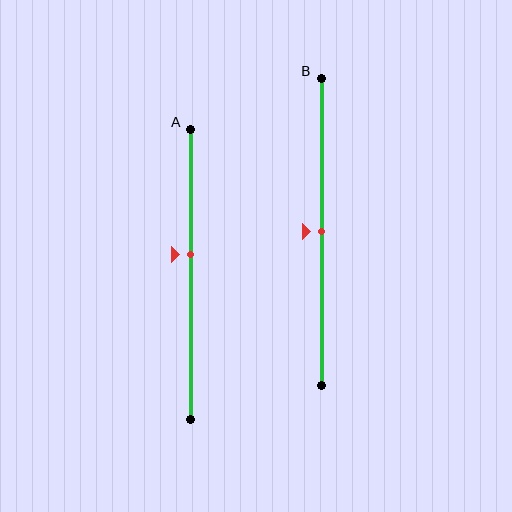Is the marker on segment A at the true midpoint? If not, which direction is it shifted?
No, the marker on segment A is shifted upward by about 7% of the segment length.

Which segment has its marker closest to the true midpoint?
Segment B has its marker closest to the true midpoint.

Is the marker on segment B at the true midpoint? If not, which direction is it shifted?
Yes, the marker on segment B is at the true midpoint.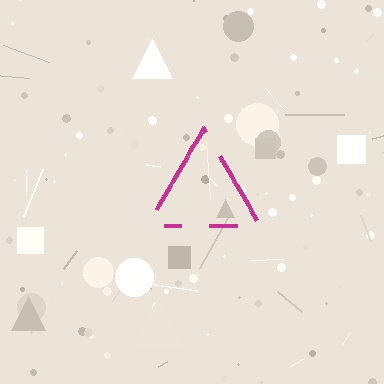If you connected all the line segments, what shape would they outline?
They would outline a triangle.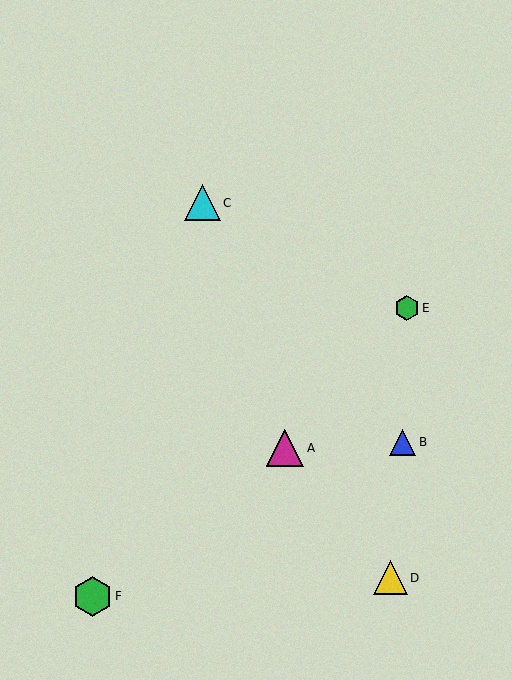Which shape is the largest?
The green hexagon (labeled F) is the largest.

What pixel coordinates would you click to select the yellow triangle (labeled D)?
Click at (391, 578) to select the yellow triangle D.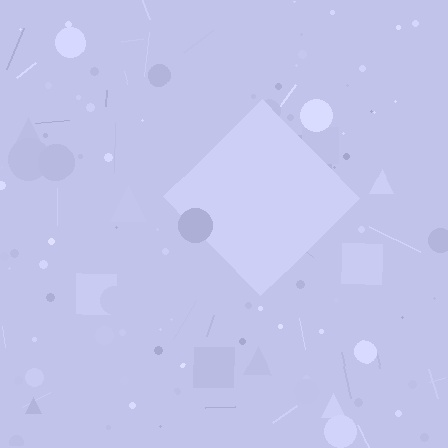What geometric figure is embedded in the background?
A diamond is embedded in the background.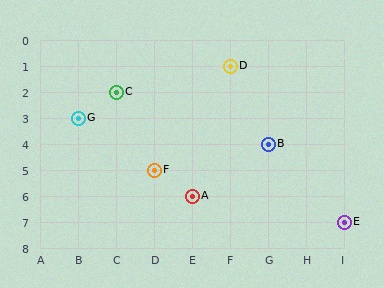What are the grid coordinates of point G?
Point G is at grid coordinates (B, 3).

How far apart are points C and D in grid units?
Points C and D are 3 columns and 1 row apart (about 3.2 grid units diagonally).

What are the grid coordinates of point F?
Point F is at grid coordinates (D, 5).